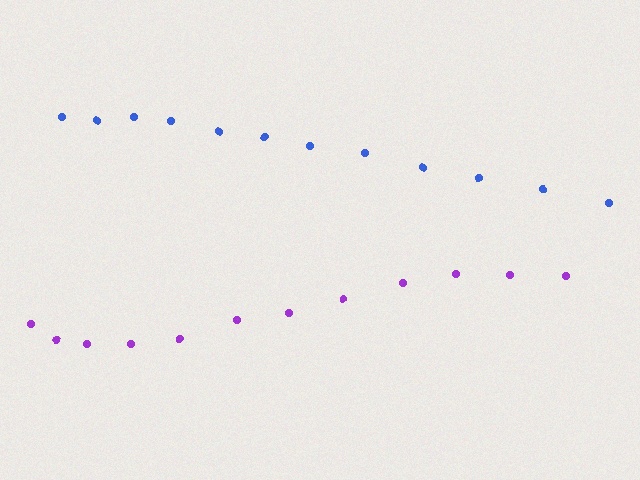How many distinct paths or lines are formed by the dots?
There are 2 distinct paths.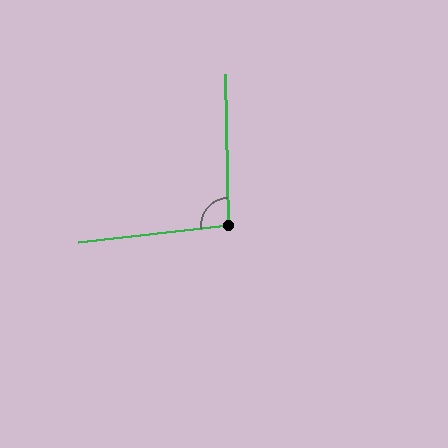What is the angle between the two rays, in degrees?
Approximately 95 degrees.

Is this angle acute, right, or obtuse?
It is obtuse.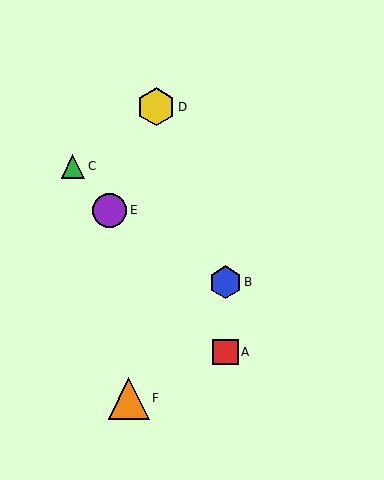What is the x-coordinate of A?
Object A is at x≈225.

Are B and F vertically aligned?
No, B is at x≈225 and F is at x≈129.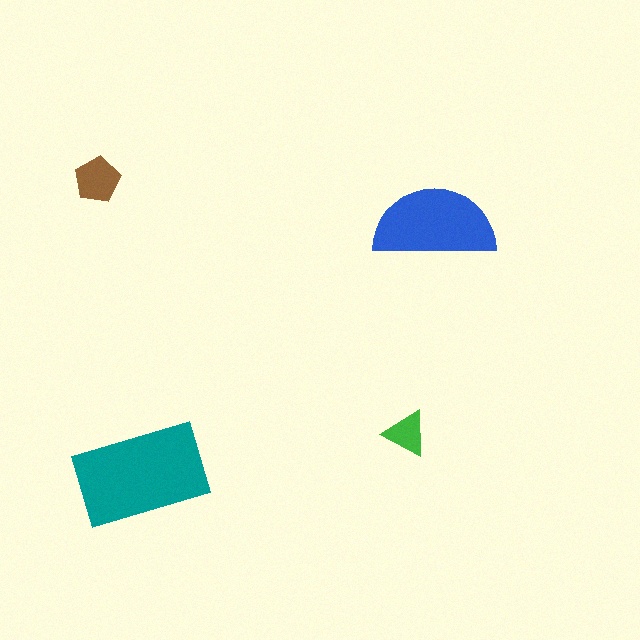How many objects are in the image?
There are 4 objects in the image.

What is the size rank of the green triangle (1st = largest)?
4th.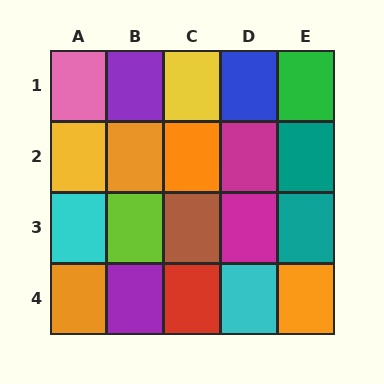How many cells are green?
1 cell is green.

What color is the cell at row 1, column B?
Purple.